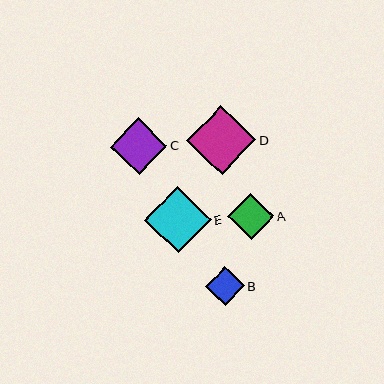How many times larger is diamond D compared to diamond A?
Diamond D is approximately 1.5 times the size of diamond A.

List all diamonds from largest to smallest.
From largest to smallest: D, E, C, A, B.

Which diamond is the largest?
Diamond D is the largest with a size of approximately 69 pixels.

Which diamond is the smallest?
Diamond B is the smallest with a size of approximately 39 pixels.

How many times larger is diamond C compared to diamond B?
Diamond C is approximately 1.5 times the size of diamond B.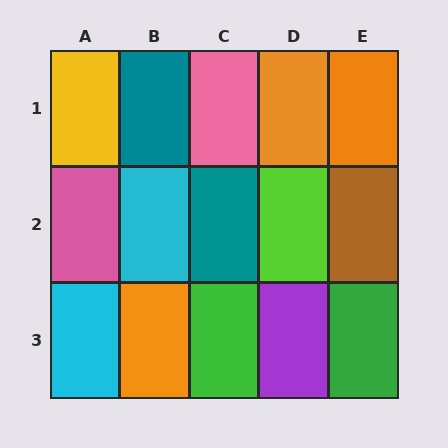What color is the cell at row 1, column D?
Orange.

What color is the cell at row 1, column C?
Pink.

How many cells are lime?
1 cell is lime.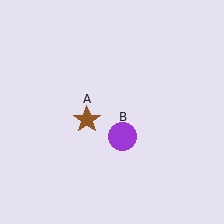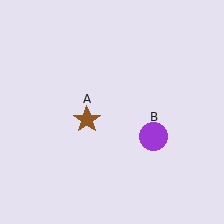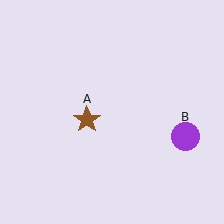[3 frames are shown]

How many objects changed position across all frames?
1 object changed position: purple circle (object B).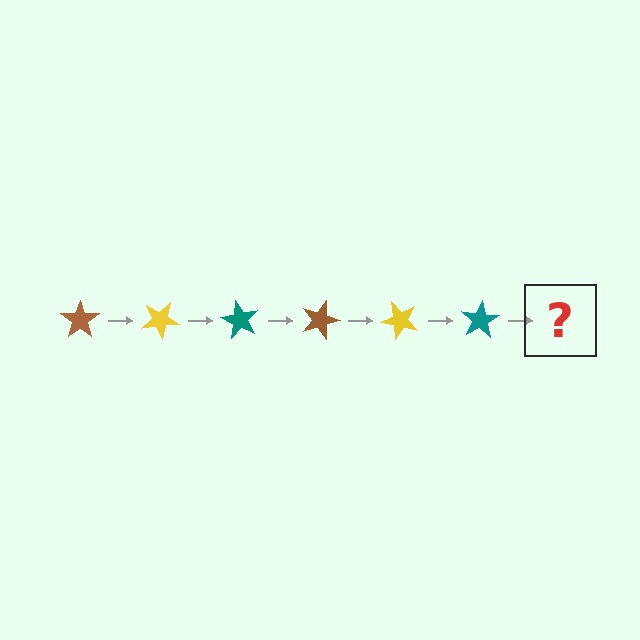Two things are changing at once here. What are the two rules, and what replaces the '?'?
The two rules are that it rotates 30 degrees each step and the color cycles through brown, yellow, and teal. The '?' should be a brown star, rotated 180 degrees from the start.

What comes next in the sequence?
The next element should be a brown star, rotated 180 degrees from the start.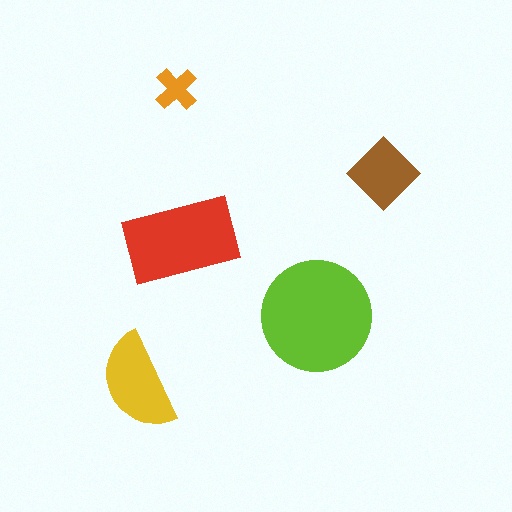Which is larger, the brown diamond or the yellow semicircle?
The yellow semicircle.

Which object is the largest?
The lime circle.